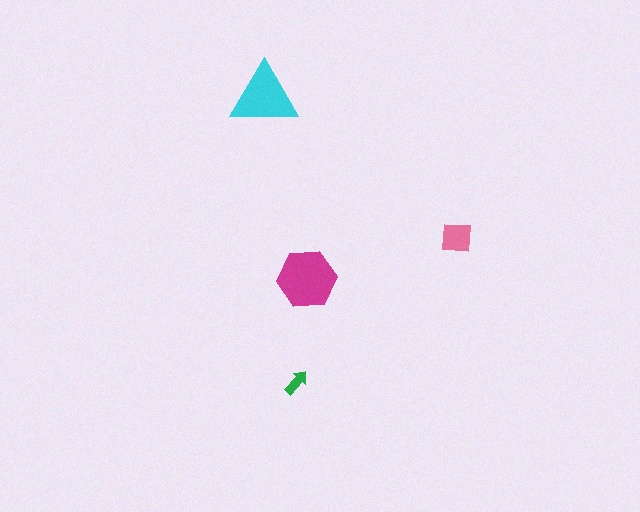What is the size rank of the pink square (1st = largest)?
3rd.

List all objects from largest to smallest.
The magenta hexagon, the cyan triangle, the pink square, the green arrow.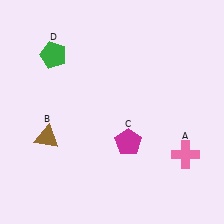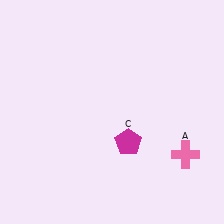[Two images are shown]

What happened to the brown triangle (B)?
The brown triangle (B) was removed in Image 2. It was in the bottom-left area of Image 1.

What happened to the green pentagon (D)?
The green pentagon (D) was removed in Image 2. It was in the top-left area of Image 1.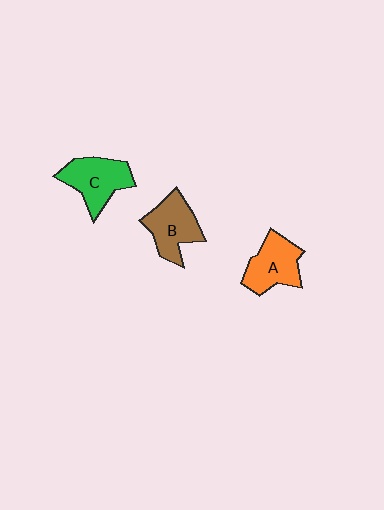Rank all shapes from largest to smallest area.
From largest to smallest: C (green), B (brown), A (orange).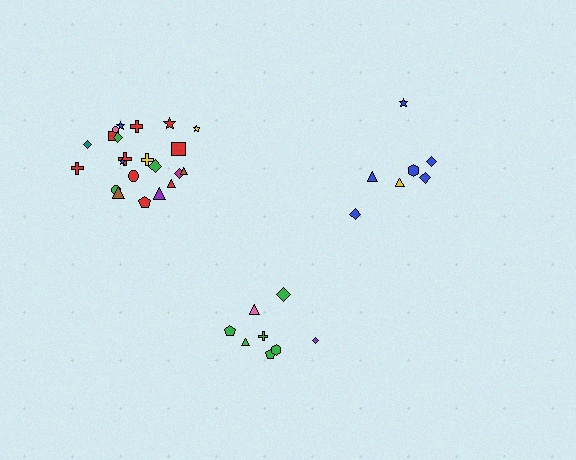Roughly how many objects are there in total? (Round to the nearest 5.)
Roughly 35 objects in total.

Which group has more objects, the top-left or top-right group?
The top-left group.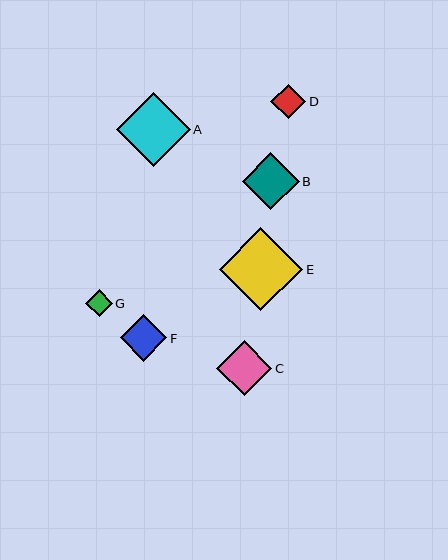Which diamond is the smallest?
Diamond G is the smallest with a size of approximately 26 pixels.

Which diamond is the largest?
Diamond E is the largest with a size of approximately 84 pixels.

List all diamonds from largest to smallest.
From largest to smallest: E, A, B, C, F, D, G.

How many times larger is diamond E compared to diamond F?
Diamond E is approximately 1.8 times the size of diamond F.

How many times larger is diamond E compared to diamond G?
Diamond E is approximately 3.2 times the size of diamond G.